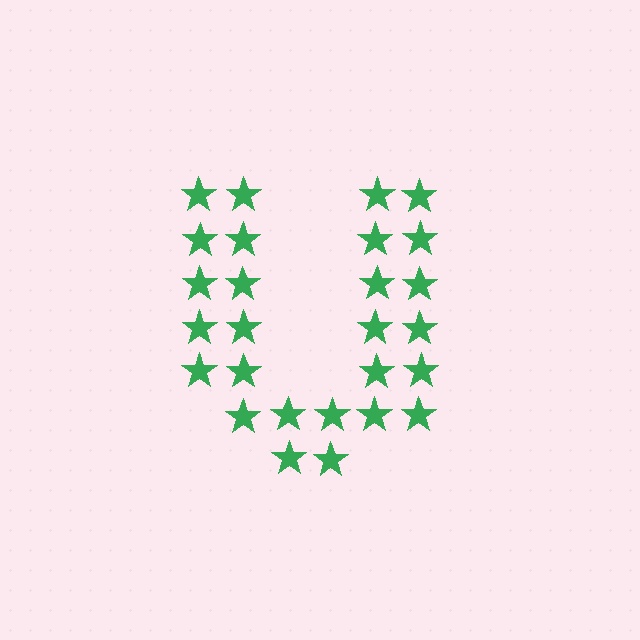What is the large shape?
The large shape is the letter U.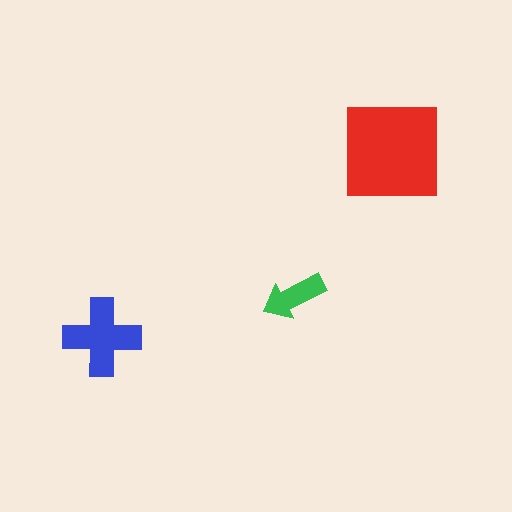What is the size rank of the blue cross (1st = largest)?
2nd.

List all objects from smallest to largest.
The green arrow, the blue cross, the red square.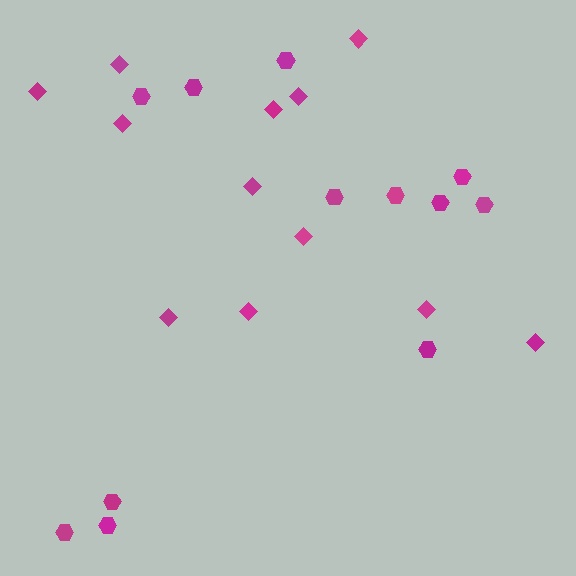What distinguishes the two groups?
There are 2 groups: one group of diamonds (12) and one group of hexagons (12).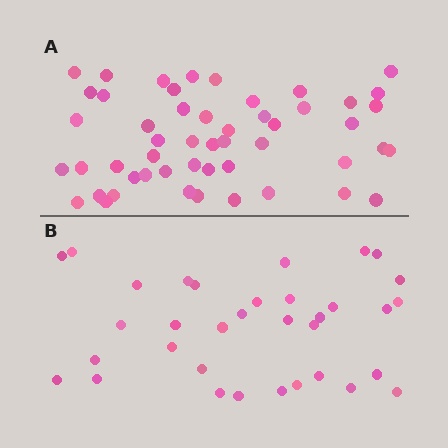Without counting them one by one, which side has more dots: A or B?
Region A (the top region) has more dots.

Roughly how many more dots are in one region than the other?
Region A has approximately 15 more dots than region B.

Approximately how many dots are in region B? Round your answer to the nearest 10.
About 30 dots. (The exact count is 34, which rounds to 30.)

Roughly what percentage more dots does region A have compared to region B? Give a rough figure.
About 50% more.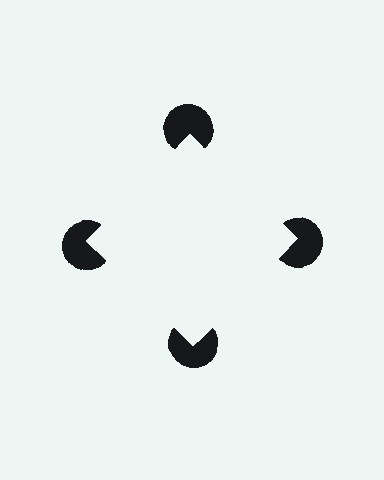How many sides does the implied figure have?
4 sides.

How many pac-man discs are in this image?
There are 4 — one at each vertex of the illusory square.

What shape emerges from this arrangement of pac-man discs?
An illusory square — its edges are inferred from the aligned wedge cuts in the pac-man discs, not physically drawn.